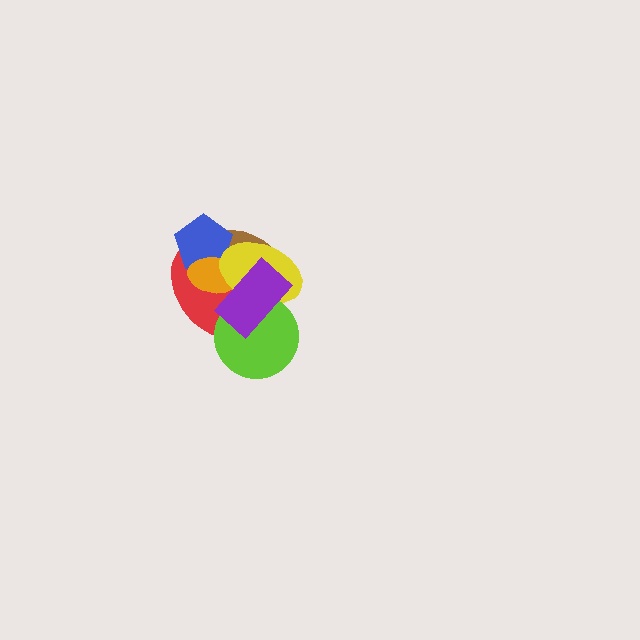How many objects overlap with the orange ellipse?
5 objects overlap with the orange ellipse.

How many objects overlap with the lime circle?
3 objects overlap with the lime circle.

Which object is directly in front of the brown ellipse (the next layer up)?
The blue pentagon is directly in front of the brown ellipse.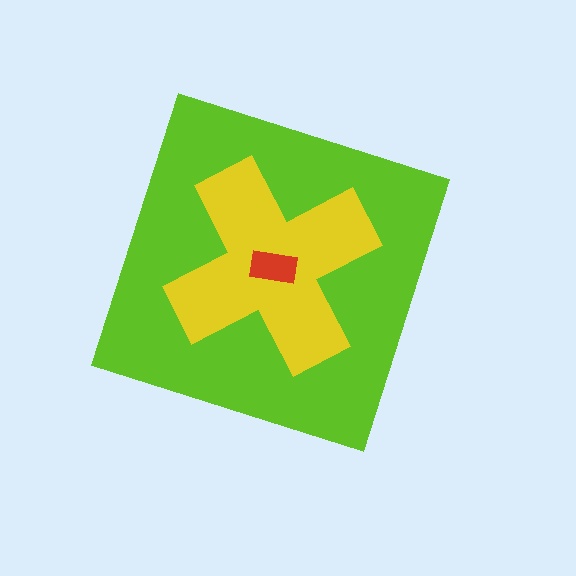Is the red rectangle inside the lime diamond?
Yes.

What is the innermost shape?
The red rectangle.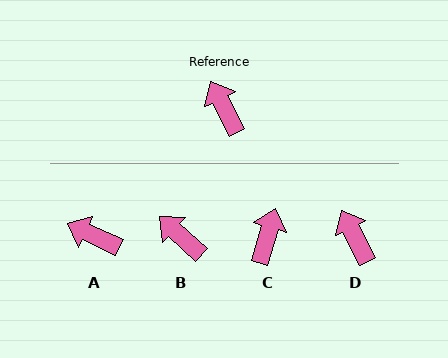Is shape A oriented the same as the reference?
No, it is off by about 38 degrees.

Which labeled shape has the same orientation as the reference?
D.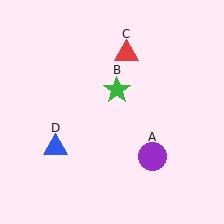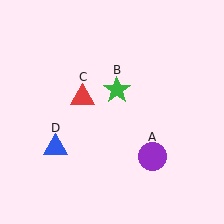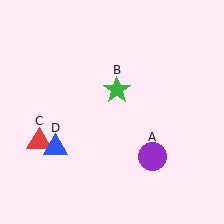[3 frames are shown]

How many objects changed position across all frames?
1 object changed position: red triangle (object C).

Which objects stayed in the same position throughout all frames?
Purple circle (object A) and green star (object B) and blue triangle (object D) remained stationary.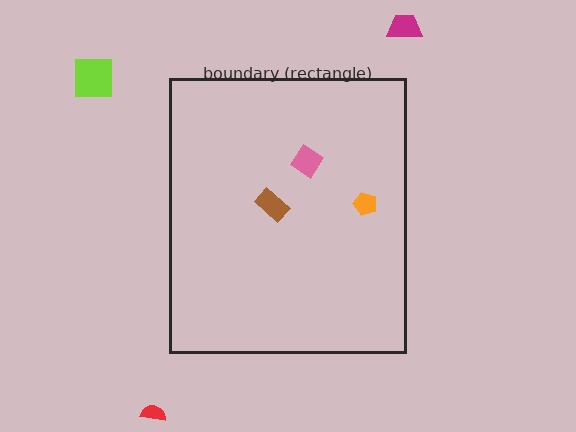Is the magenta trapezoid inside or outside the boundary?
Outside.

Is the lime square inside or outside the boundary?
Outside.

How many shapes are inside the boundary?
3 inside, 3 outside.